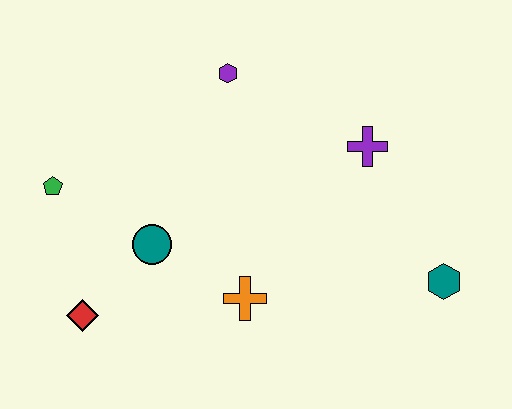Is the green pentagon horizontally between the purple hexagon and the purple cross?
No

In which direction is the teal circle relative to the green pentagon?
The teal circle is to the right of the green pentagon.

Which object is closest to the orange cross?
The teal circle is closest to the orange cross.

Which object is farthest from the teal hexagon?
The green pentagon is farthest from the teal hexagon.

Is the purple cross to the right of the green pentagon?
Yes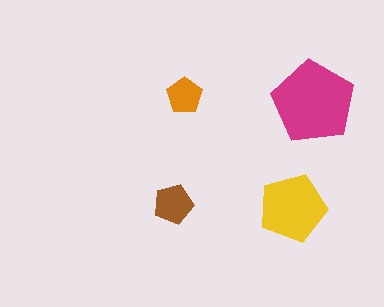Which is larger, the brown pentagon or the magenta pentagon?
The magenta one.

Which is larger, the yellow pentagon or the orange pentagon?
The yellow one.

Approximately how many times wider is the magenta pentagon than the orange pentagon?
About 2.5 times wider.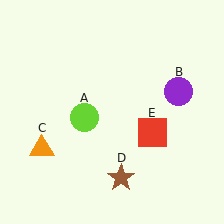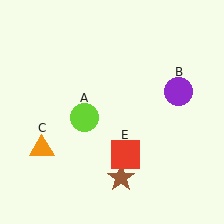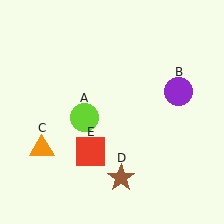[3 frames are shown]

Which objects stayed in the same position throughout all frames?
Lime circle (object A) and purple circle (object B) and orange triangle (object C) and brown star (object D) remained stationary.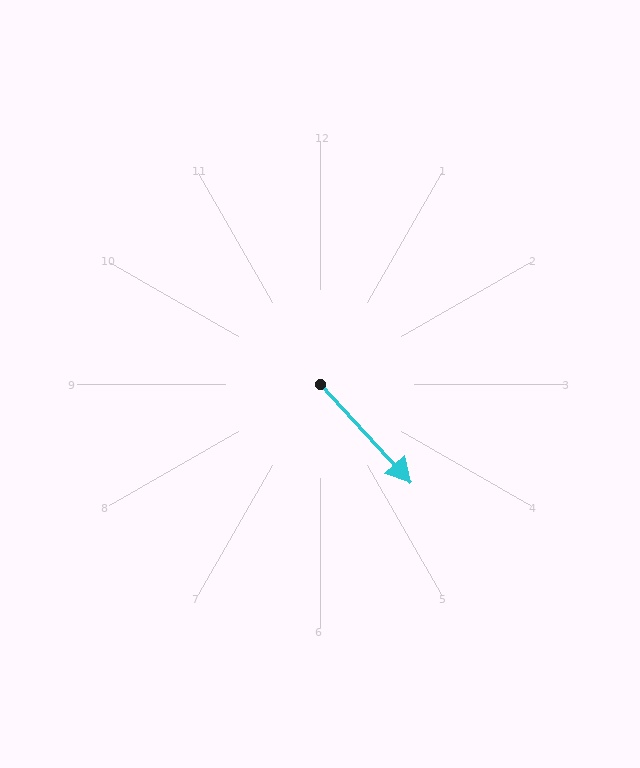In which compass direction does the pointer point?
Southeast.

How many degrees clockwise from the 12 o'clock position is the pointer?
Approximately 137 degrees.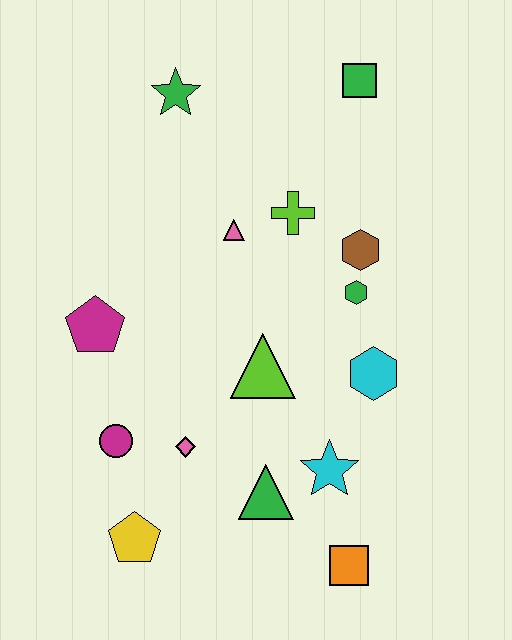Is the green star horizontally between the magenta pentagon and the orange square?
Yes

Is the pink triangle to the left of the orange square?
Yes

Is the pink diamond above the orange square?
Yes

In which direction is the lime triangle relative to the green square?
The lime triangle is below the green square.